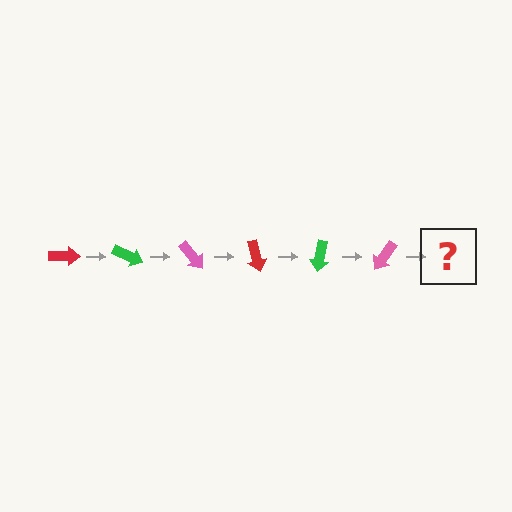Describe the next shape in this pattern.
It should be a red arrow, rotated 150 degrees from the start.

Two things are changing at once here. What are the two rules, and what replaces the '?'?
The two rules are that it rotates 25 degrees each step and the color cycles through red, green, and pink. The '?' should be a red arrow, rotated 150 degrees from the start.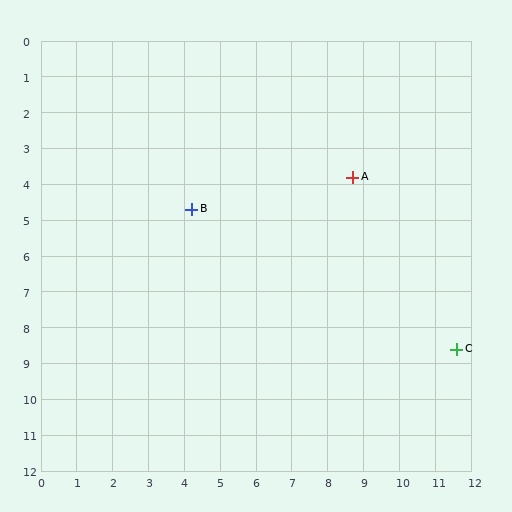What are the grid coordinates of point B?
Point B is at approximately (4.2, 4.7).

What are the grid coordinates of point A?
Point A is at approximately (8.7, 3.8).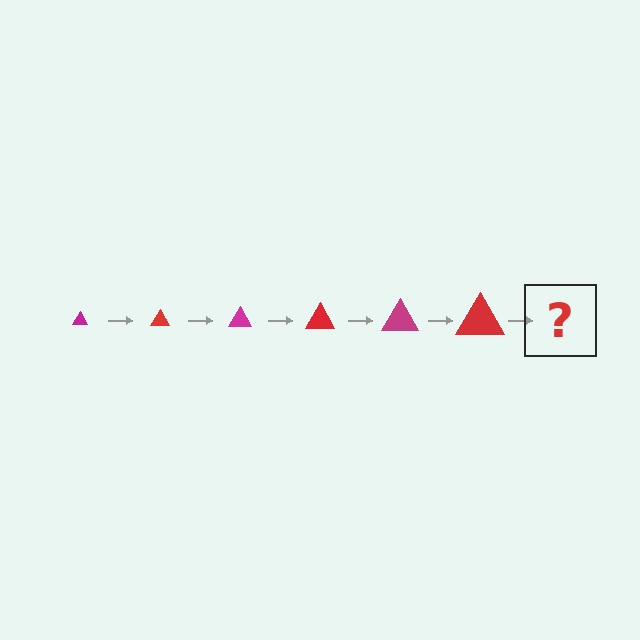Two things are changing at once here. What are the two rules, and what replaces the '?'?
The two rules are that the triangle grows larger each step and the color cycles through magenta and red. The '?' should be a magenta triangle, larger than the previous one.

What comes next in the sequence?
The next element should be a magenta triangle, larger than the previous one.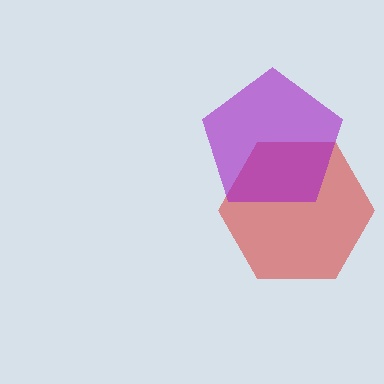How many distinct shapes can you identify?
There are 2 distinct shapes: a red hexagon, a purple pentagon.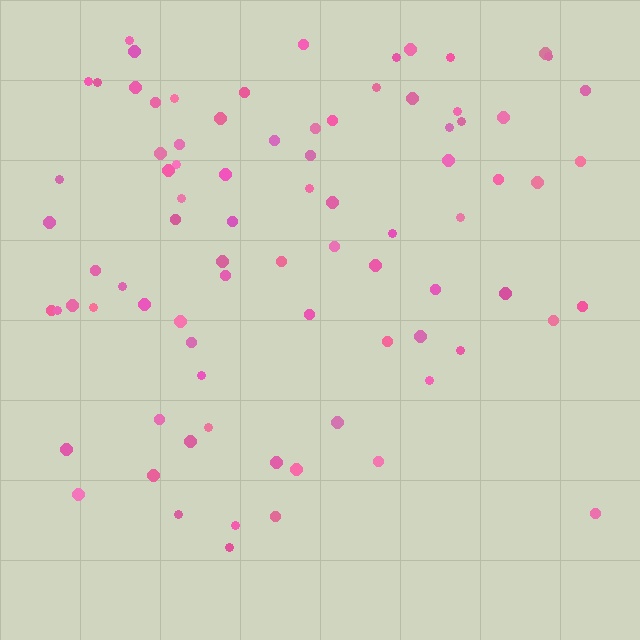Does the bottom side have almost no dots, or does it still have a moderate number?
Still a moderate number, just noticeably fewer than the top.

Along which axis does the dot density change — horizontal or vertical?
Vertical.